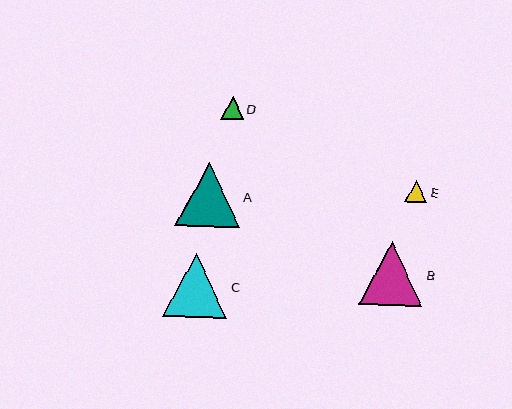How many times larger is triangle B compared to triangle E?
Triangle B is approximately 2.8 times the size of triangle E.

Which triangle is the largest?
Triangle A is the largest with a size of approximately 64 pixels.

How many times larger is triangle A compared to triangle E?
Triangle A is approximately 2.9 times the size of triangle E.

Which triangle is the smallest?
Triangle D is the smallest with a size of approximately 22 pixels.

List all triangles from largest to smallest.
From largest to smallest: A, C, B, E, D.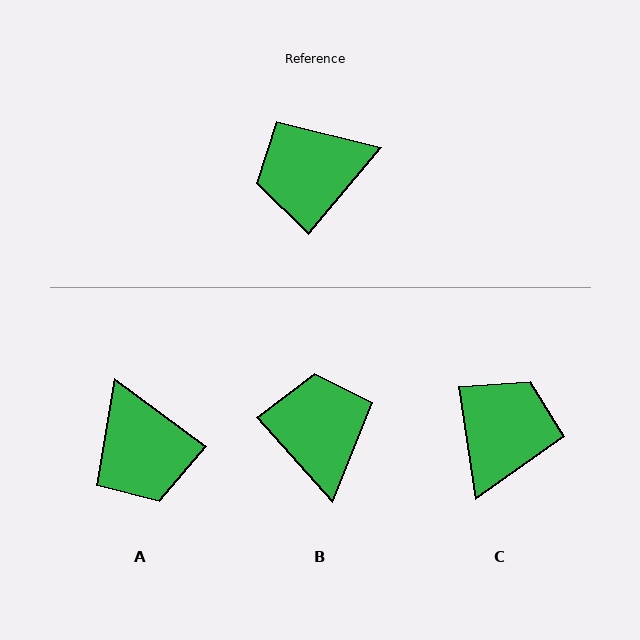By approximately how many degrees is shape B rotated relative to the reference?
Approximately 98 degrees clockwise.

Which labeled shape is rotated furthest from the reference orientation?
C, about 131 degrees away.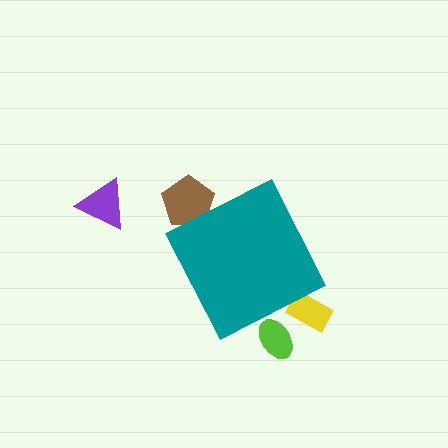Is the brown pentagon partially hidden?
Yes, the brown pentagon is partially hidden behind the teal diamond.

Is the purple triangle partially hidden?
No, the purple triangle is fully visible.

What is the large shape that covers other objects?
A teal diamond.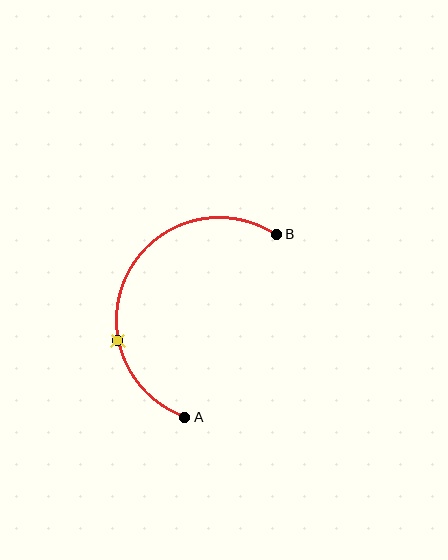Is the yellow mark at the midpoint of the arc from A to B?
No. The yellow mark lies on the arc but is closer to endpoint A. The arc midpoint would be at the point on the curve equidistant along the arc from both A and B.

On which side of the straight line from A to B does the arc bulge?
The arc bulges to the left of the straight line connecting A and B.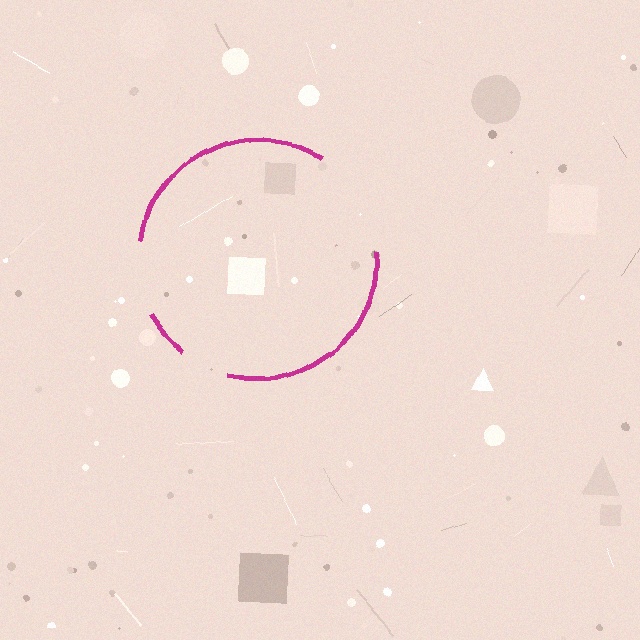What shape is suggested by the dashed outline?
The dashed outline suggests a circle.